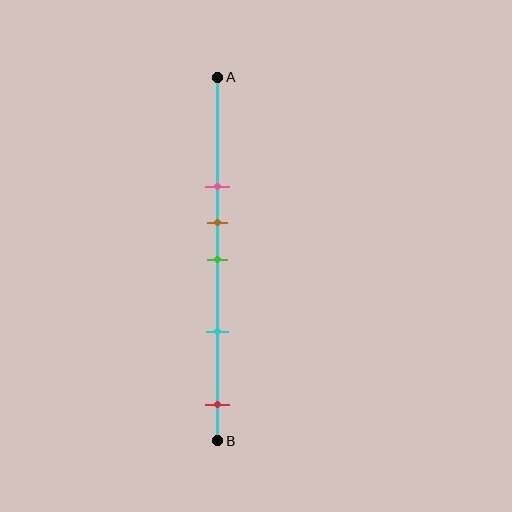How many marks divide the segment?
There are 5 marks dividing the segment.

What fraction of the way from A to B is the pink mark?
The pink mark is approximately 30% (0.3) of the way from A to B.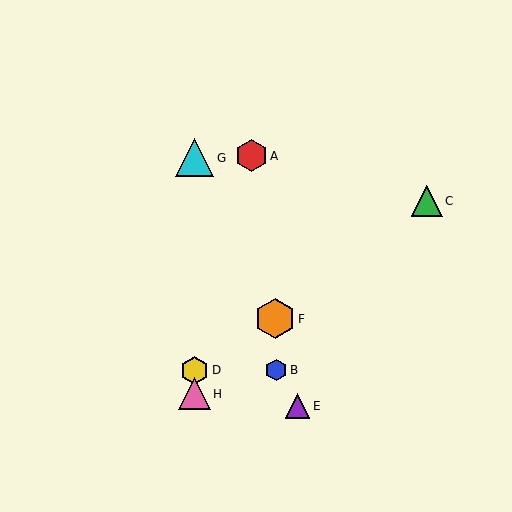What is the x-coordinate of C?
Object C is at x≈427.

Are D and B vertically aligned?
No, D is at x≈195 and B is at x≈276.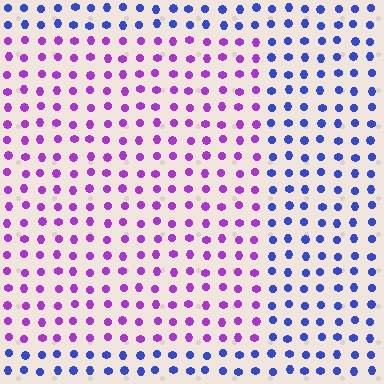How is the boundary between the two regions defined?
The boundary is defined purely by a slight shift in hue (about 54 degrees). Spacing, size, and orientation are identical on both sides.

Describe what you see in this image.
The image is filled with small blue elements in a uniform arrangement. A rectangle-shaped region is visible where the elements are tinted to a slightly different hue, forming a subtle color boundary.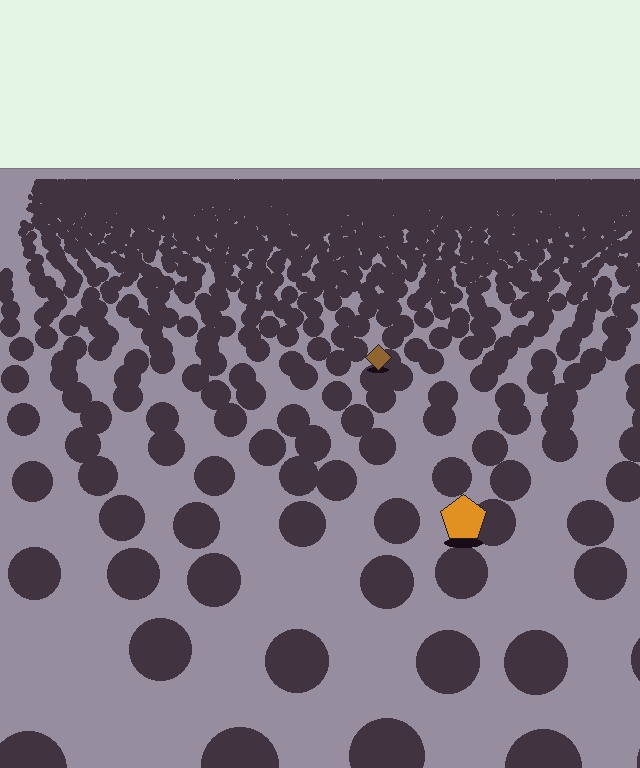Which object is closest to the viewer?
The orange pentagon is closest. The texture marks near it are larger and more spread out.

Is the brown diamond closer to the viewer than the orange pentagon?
No. The orange pentagon is closer — you can tell from the texture gradient: the ground texture is coarser near it.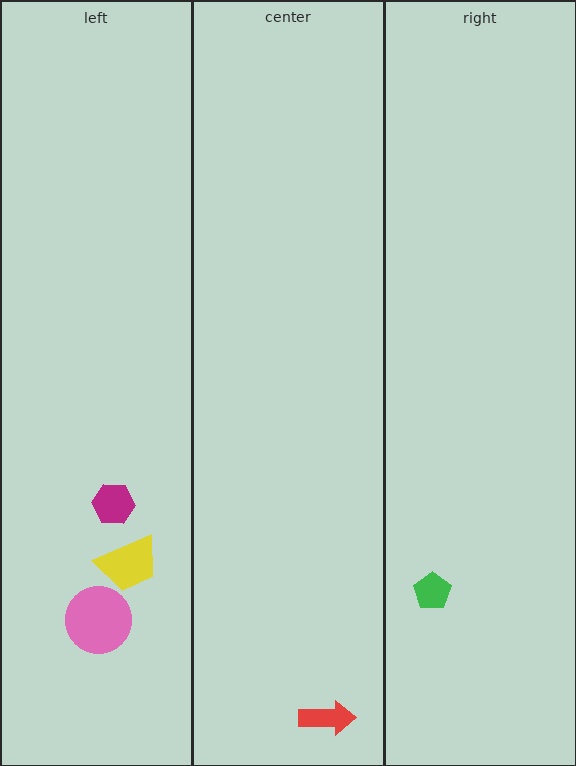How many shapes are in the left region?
3.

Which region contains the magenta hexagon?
The left region.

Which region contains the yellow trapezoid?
The left region.